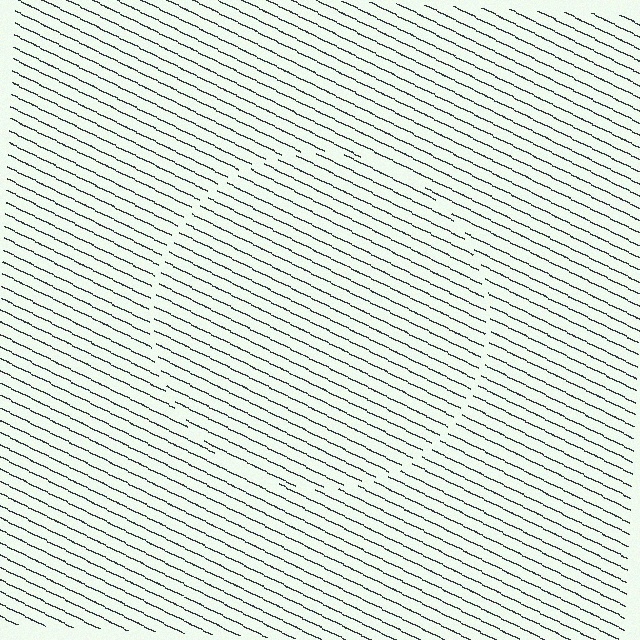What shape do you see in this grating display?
An illusory circle. The interior of the shape contains the same grating, shifted by half a period — the contour is defined by the phase discontinuity where line-ends from the inner and outer gratings abut.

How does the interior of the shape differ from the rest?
The interior of the shape contains the same grating, shifted by half a period — the contour is defined by the phase discontinuity where line-ends from the inner and outer gratings abut.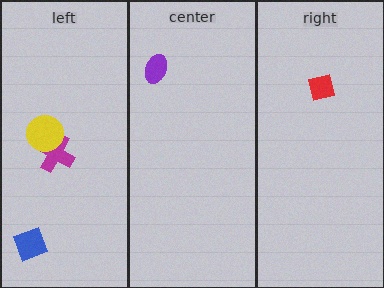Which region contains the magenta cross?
The left region.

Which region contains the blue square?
The left region.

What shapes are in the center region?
The purple ellipse.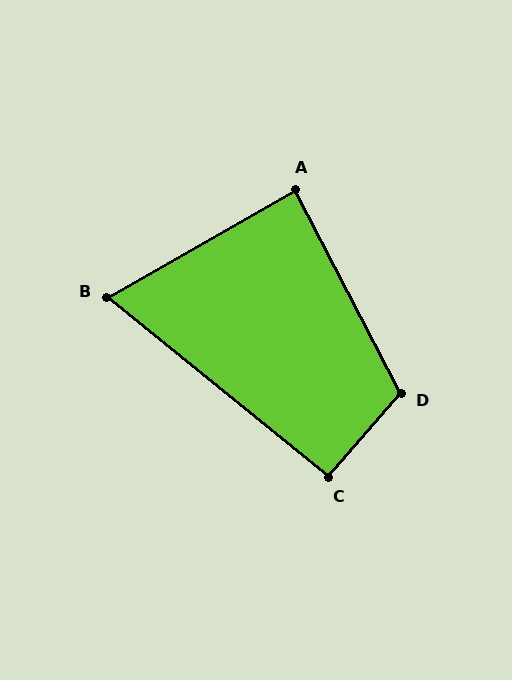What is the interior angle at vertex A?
Approximately 88 degrees (approximately right).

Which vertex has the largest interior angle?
D, at approximately 111 degrees.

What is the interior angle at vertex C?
Approximately 92 degrees (approximately right).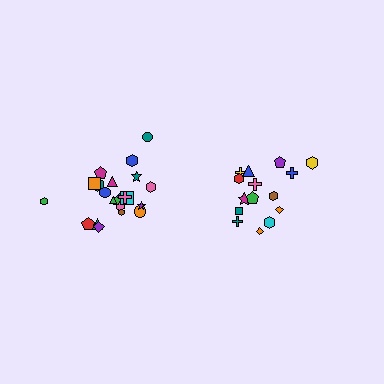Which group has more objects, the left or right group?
The left group.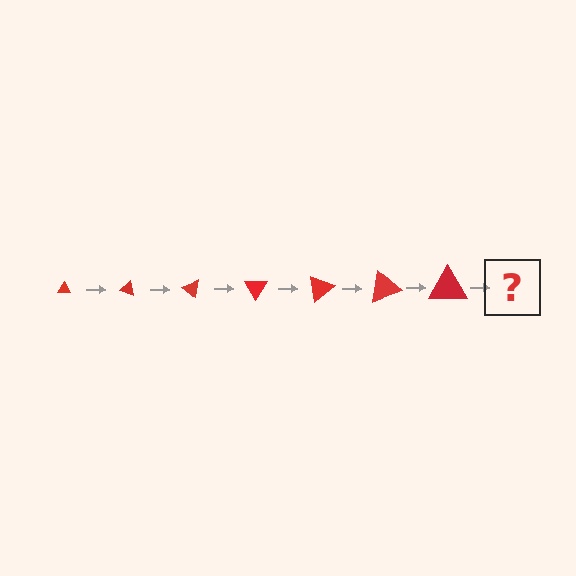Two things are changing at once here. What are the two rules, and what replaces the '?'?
The two rules are that the triangle grows larger each step and it rotates 20 degrees each step. The '?' should be a triangle, larger than the previous one and rotated 140 degrees from the start.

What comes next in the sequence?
The next element should be a triangle, larger than the previous one and rotated 140 degrees from the start.